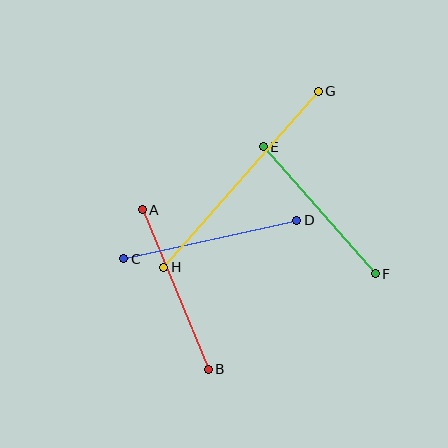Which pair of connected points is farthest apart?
Points G and H are farthest apart.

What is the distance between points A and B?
The distance is approximately 172 pixels.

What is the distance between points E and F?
The distance is approximately 169 pixels.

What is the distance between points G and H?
The distance is approximately 234 pixels.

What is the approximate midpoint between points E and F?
The midpoint is at approximately (319, 210) pixels.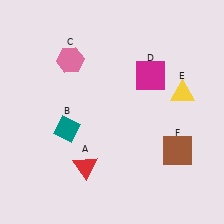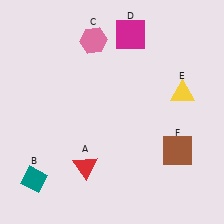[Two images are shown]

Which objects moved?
The objects that moved are: the teal diamond (B), the pink hexagon (C), the magenta square (D).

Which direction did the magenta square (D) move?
The magenta square (D) moved up.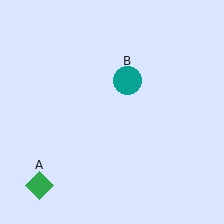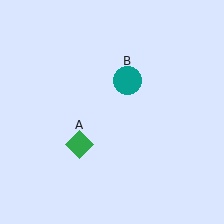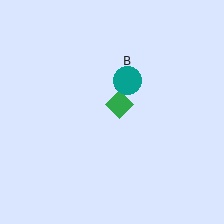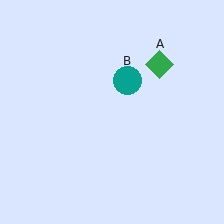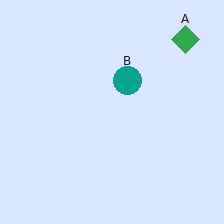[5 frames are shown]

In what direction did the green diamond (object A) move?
The green diamond (object A) moved up and to the right.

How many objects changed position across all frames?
1 object changed position: green diamond (object A).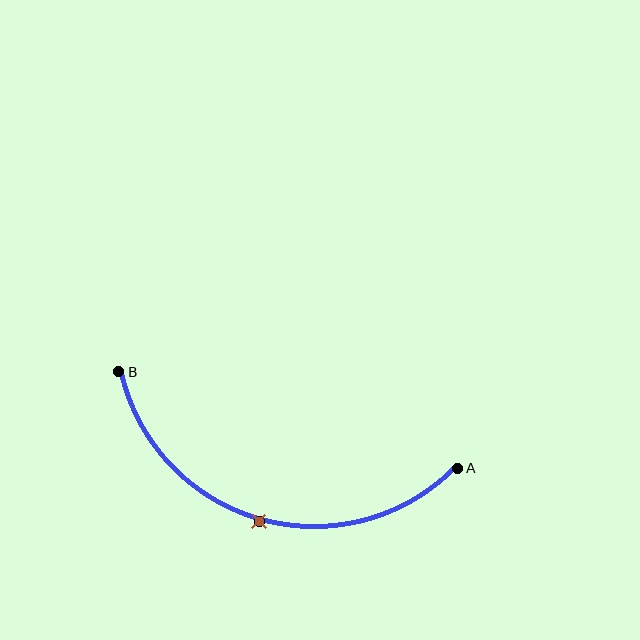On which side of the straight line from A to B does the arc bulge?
The arc bulges below the straight line connecting A and B.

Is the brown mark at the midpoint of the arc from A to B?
Yes. The brown mark lies on the arc at equal arc-length from both A and B — it is the arc midpoint.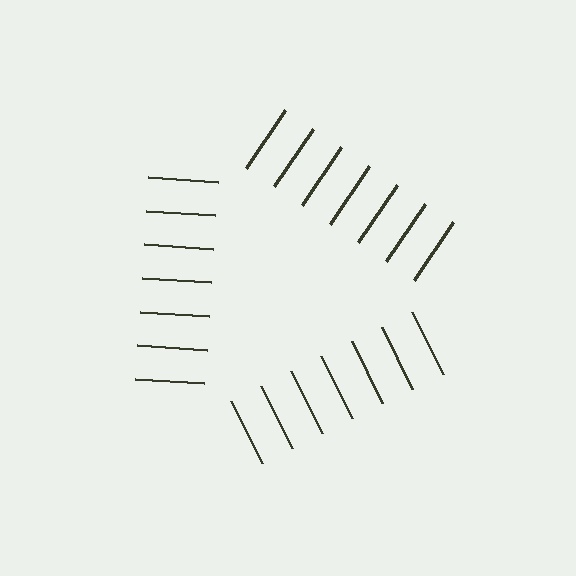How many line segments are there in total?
21 — 7 along each of the 3 edges.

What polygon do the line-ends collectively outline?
An illusory triangle — the line segments terminate on its edges but no continuous stroke is drawn.